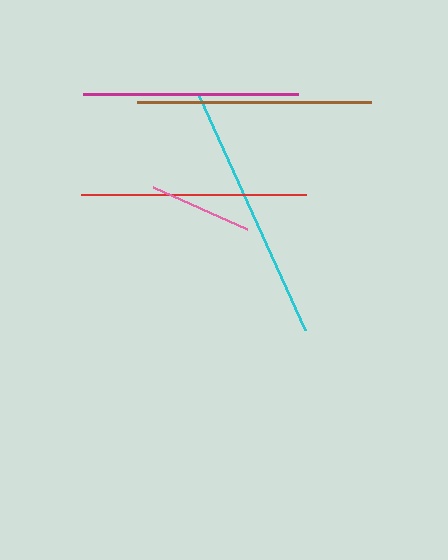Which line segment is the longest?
The cyan line is the longest at approximately 257 pixels.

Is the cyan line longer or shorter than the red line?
The cyan line is longer than the red line.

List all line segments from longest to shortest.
From longest to shortest: cyan, brown, red, magenta, pink.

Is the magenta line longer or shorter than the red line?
The red line is longer than the magenta line.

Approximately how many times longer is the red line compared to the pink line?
The red line is approximately 2.2 times the length of the pink line.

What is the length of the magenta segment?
The magenta segment is approximately 215 pixels long.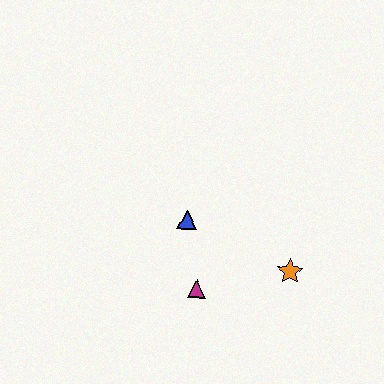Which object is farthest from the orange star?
The blue triangle is farthest from the orange star.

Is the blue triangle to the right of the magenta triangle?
No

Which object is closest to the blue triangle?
The magenta triangle is closest to the blue triangle.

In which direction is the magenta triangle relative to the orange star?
The magenta triangle is to the left of the orange star.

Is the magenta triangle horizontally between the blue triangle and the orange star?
Yes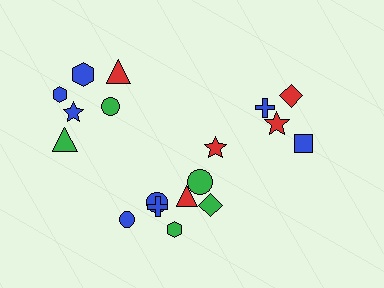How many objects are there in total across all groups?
There are 18 objects.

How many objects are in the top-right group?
There are 4 objects.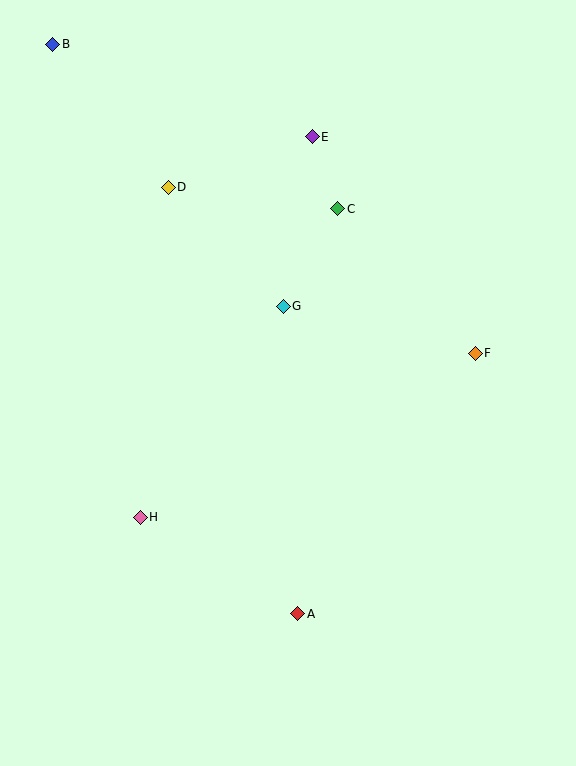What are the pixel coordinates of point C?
Point C is at (338, 209).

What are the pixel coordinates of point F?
Point F is at (475, 353).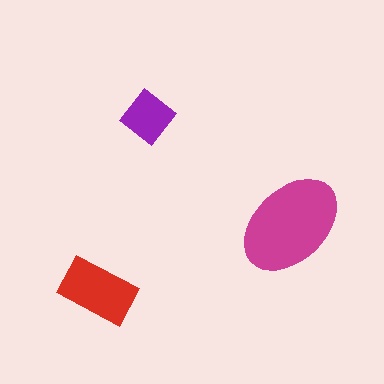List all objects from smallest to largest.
The purple diamond, the red rectangle, the magenta ellipse.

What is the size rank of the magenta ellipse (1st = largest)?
1st.